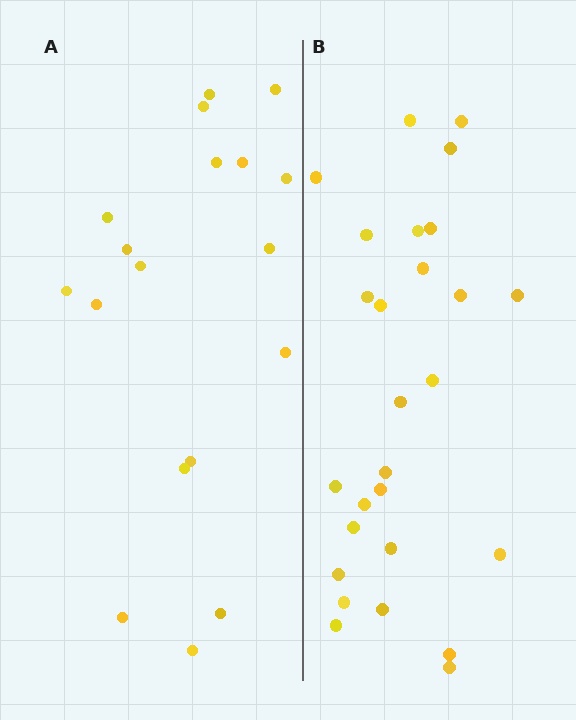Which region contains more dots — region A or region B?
Region B (the right region) has more dots.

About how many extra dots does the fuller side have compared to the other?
Region B has roughly 8 or so more dots than region A.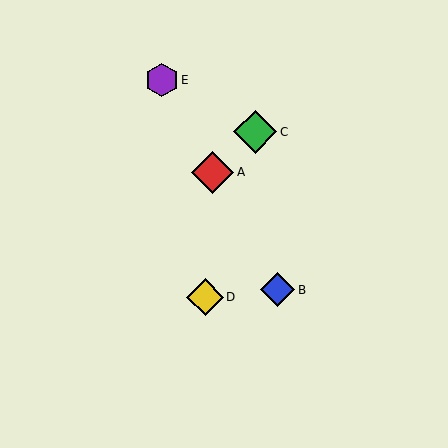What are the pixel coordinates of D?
Object D is at (205, 297).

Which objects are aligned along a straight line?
Objects A, B, E are aligned along a straight line.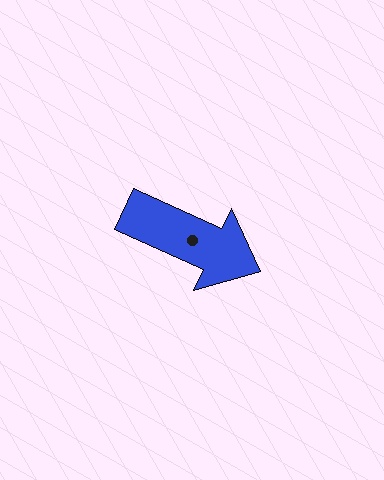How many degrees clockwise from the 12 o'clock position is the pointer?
Approximately 115 degrees.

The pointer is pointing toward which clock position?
Roughly 4 o'clock.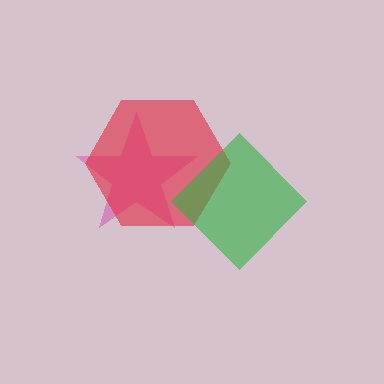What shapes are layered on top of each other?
The layered shapes are: a magenta star, a red hexagon, a green diamond.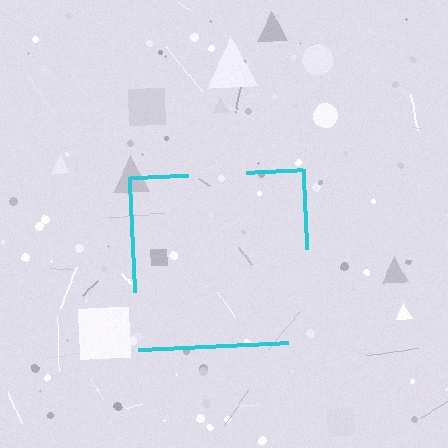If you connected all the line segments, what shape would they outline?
They would outline a square.